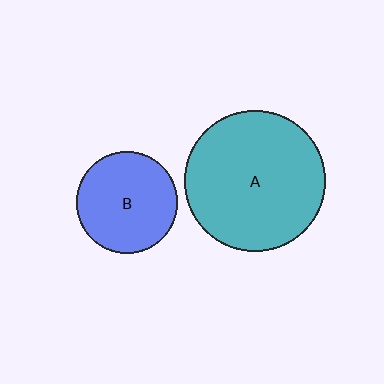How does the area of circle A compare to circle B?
Approximately 1.9 times.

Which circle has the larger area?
Circle A (teal).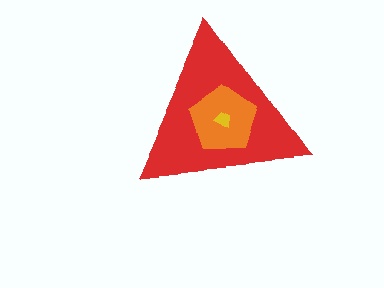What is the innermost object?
The yellow trapezoid.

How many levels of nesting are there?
3.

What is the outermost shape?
The red triangle.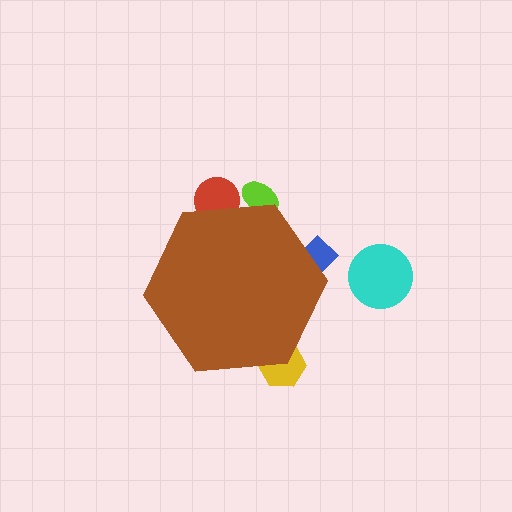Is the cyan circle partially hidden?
No, the cyan circle is fully visible.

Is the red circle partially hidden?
Yes, the red circle is partially hidden behind the brown hexagon.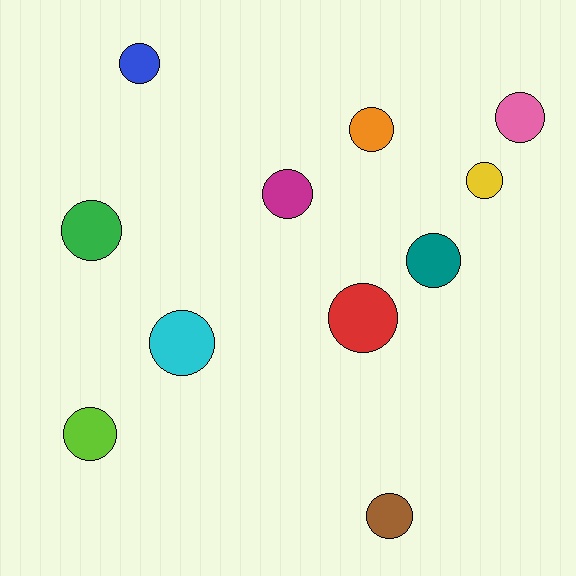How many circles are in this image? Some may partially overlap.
There are 11 circles.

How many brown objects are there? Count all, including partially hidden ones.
There is 1 brown object.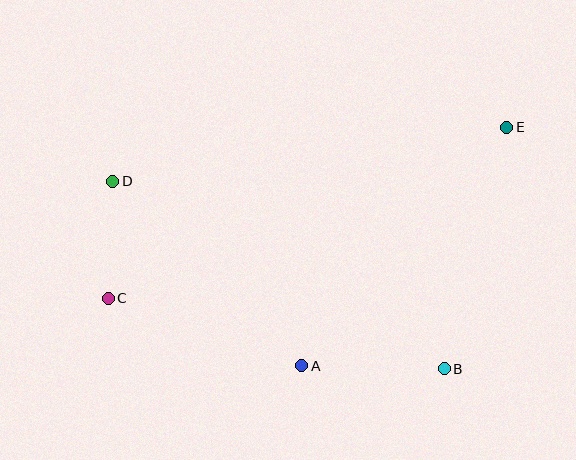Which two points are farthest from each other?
Points C and E are farthest from each other.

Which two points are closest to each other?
Points C and D are closest to each other.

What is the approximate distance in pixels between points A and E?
The distance between A and E is approximately 315 pixels.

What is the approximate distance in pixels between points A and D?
The distance between A and D is approximately 264 pixels.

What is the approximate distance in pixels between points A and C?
The distance between A and C is approximately 205 pixels.